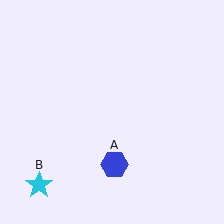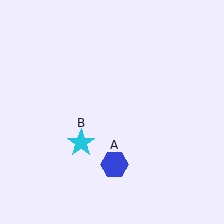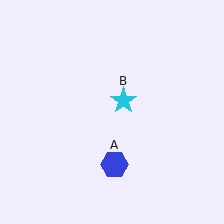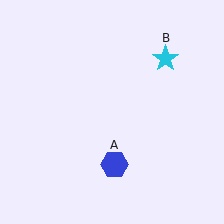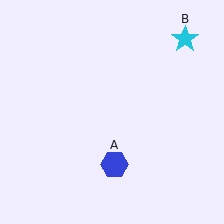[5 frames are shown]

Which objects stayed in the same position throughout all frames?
Blue hexagon (object A) remained stationary.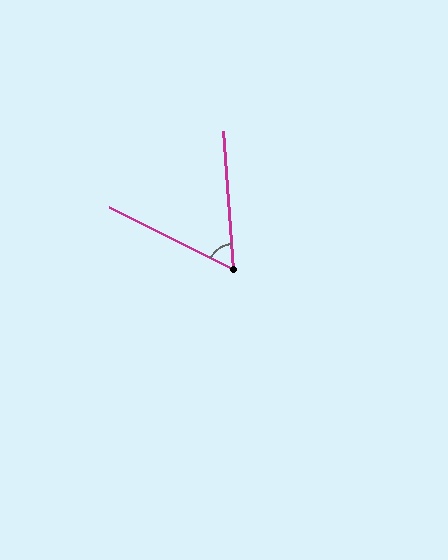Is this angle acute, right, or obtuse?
It is acute.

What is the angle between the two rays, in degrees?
Approximately 60 degrees.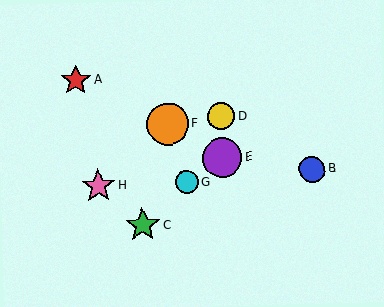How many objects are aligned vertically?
2 objects (D, E) are aligned vertically.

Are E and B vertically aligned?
No, E is at x≈222 and B is at x≈312.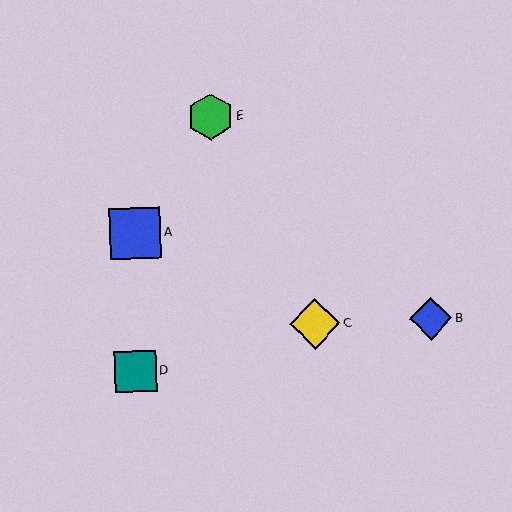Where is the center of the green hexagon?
The center of the green hexagon is at (210, 117).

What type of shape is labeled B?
Shape B is a blue diamond.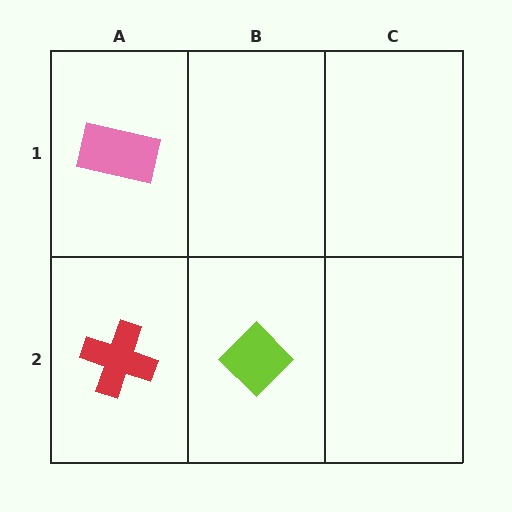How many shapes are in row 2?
2 shapes.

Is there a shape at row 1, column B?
No, that cell is empty.